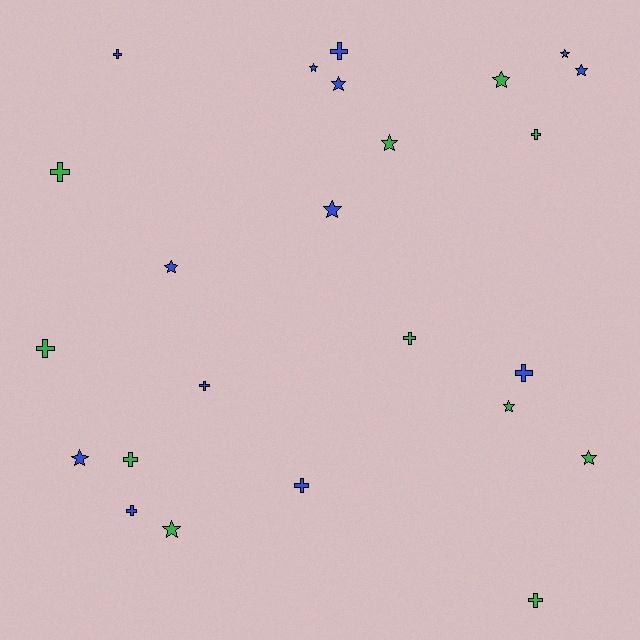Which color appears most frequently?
Blue, with 13 objects.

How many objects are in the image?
There are 24 objects.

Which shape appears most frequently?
Cross, with 12 objects.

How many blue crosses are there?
There are 6 blue crosses.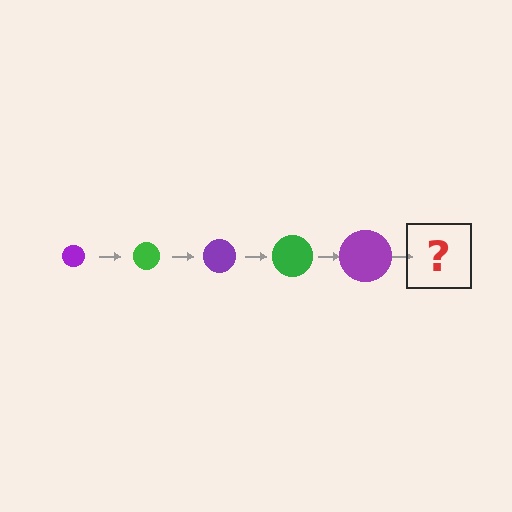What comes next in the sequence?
The next element should be a green circle, larger than the previous one.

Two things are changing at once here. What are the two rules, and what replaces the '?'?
The two rules are that the circle grows larger each step and the color cycles through purple and green. The '?' should be a green circle, larger than the previous one.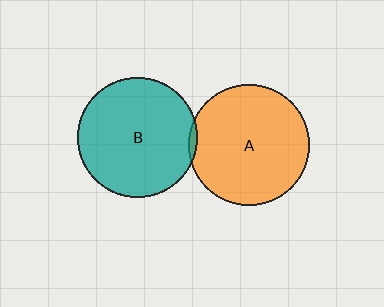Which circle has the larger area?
Circle A (orange).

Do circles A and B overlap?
Yes.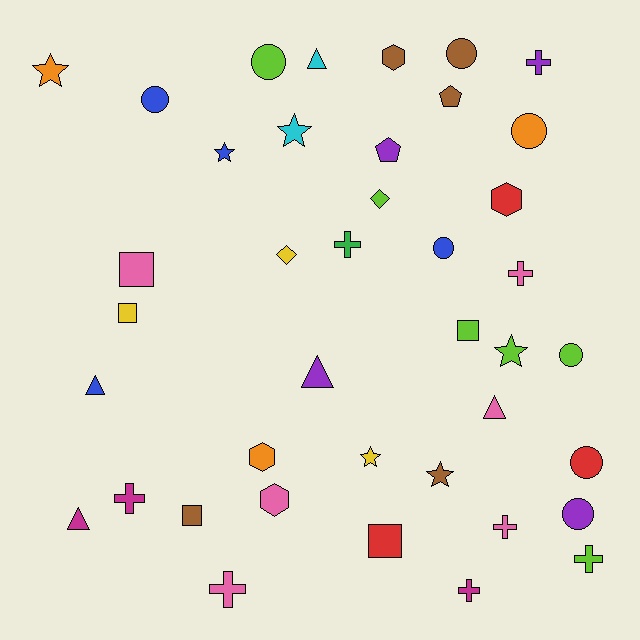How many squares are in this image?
There are 5 squares.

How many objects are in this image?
There are 40 objects.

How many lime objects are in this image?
There are 6 lime objects.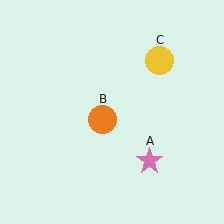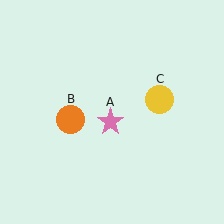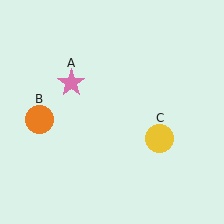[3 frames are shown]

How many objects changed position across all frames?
3 objects changed position: pink star (object A), orange circle (object B), yellow circle (object C).